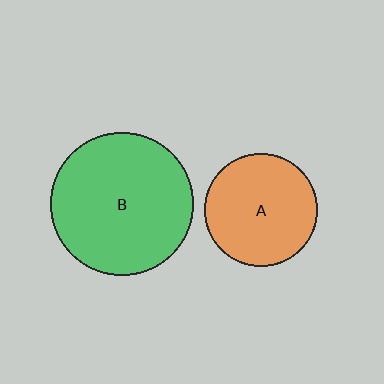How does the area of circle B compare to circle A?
Approximately 1.6 times.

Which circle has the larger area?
Circle B (green).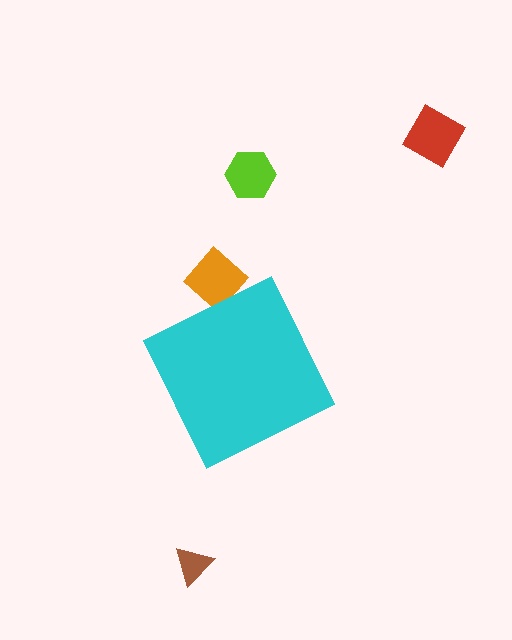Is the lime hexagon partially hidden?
No, the lime hexagon is fully visible.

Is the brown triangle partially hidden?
No, the brown triangle is fully visible.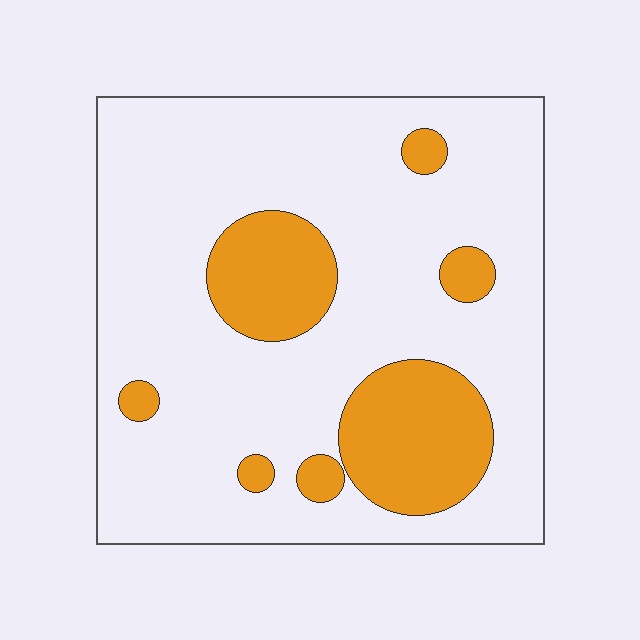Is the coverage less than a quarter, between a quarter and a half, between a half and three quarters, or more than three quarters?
Less than a quarter.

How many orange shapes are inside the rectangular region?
7.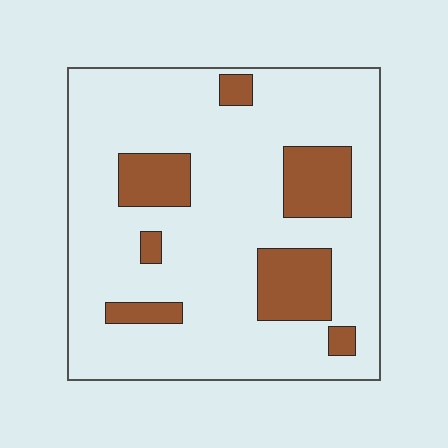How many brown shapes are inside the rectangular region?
7.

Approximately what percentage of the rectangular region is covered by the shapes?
Approximately 20%.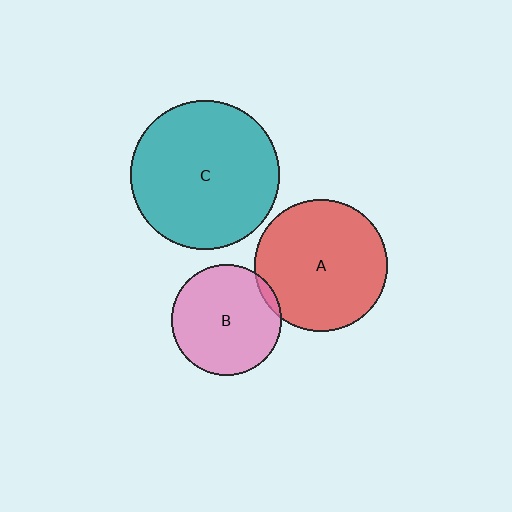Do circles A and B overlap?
Yes.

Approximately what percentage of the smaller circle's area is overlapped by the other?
Approximately 5%.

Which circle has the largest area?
Circle C (teal).